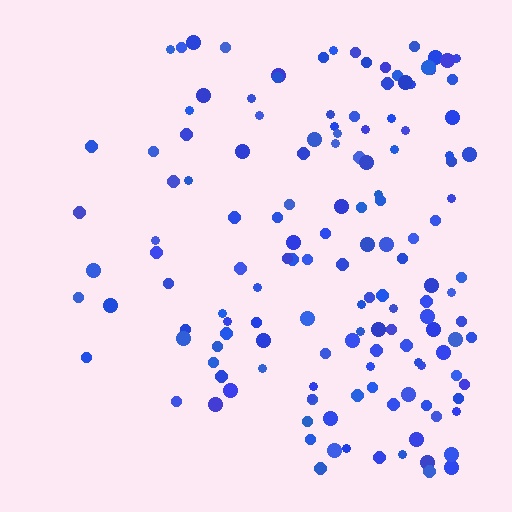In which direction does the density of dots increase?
From left to right, with the right side densest.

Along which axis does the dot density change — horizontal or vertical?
Horizontal.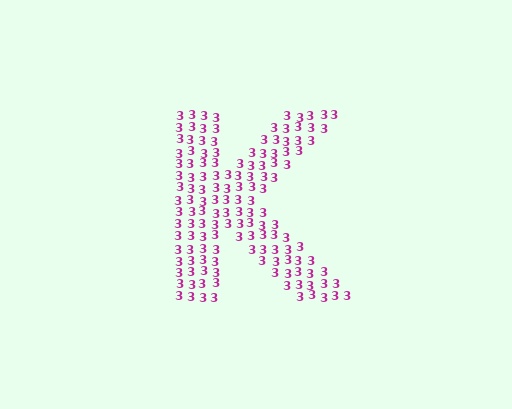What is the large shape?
The large shape is the letter K.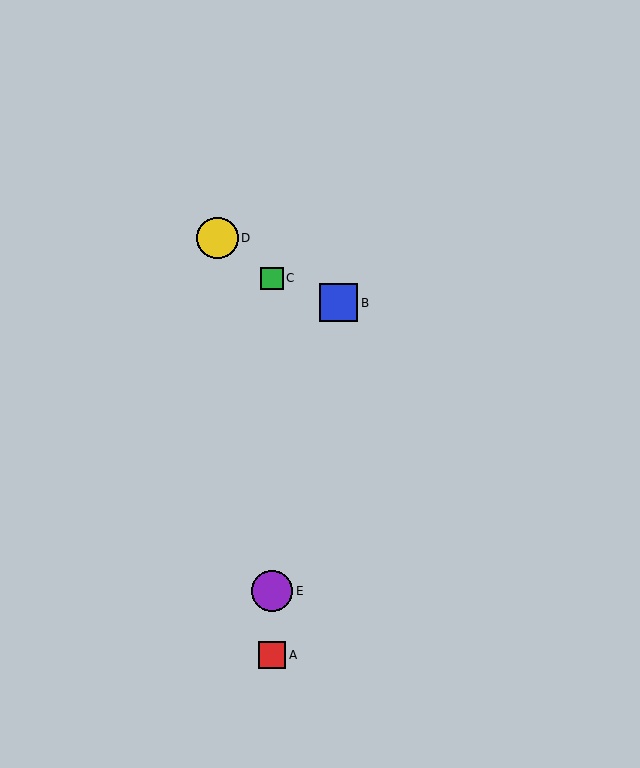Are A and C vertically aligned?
Yes, both are at x≈272.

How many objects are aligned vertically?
3 objects (A, C, E) are aligned vertically.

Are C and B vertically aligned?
No, C is at x≈272 and B is at x≈339.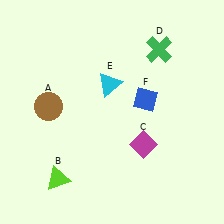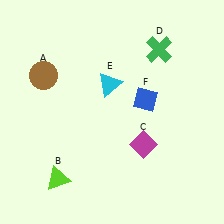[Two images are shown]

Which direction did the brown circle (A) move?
The brown circle (A) moved up.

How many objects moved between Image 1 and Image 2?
1 object moved between the two images.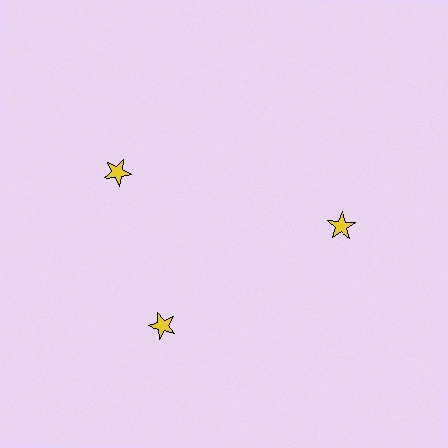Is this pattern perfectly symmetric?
No. The 3 yellow stars are arranged in a ring, but one element near the 11 o'clock position is rotated out of alignment along the ring, breaking the 3-fold rotational symmetry.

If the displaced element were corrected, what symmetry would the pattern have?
It would have 3-fold rotational symmetry — the pattern would map onto itself every 120 degrees.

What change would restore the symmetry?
The symmetry would be restored by rotating it back into even spacing with its neighbors so that all 3 stars sit at equal angles and equal distance from the center.